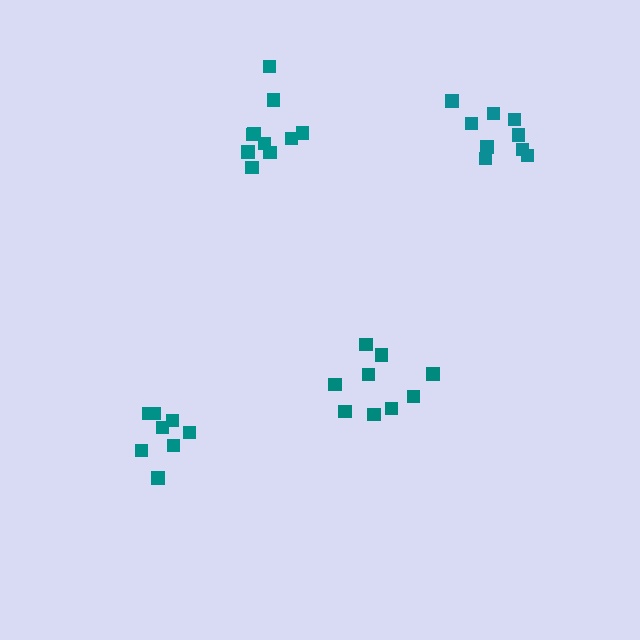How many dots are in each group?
Group 1: 9 dots, Group 2: 8 dots, Group 3: 9 dots, Group 4: 10 dots (36 total).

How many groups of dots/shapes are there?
There are 4 groups.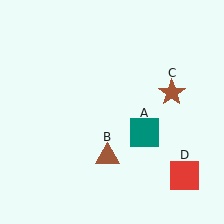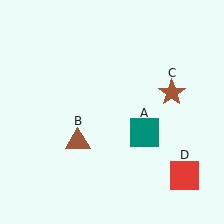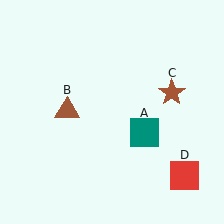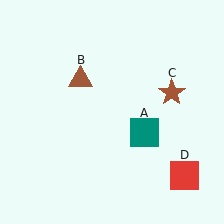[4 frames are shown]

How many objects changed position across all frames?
1 object changed position: brown triangle (object B).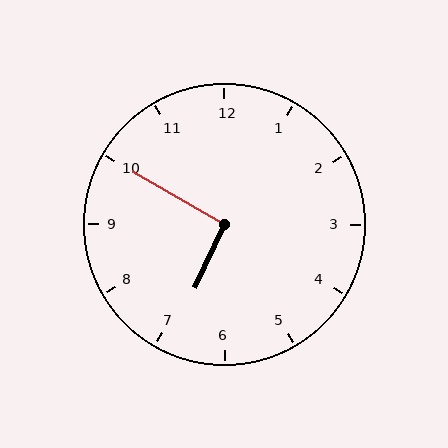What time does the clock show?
6:50.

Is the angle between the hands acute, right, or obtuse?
It is right.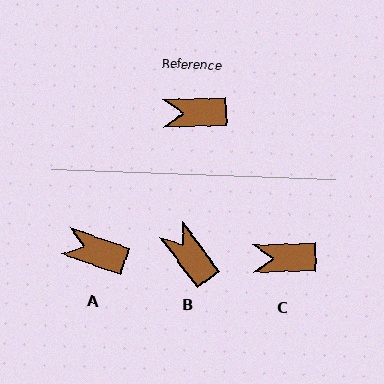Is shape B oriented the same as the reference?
No, it is off by about 54 degrees.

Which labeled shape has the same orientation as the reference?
C.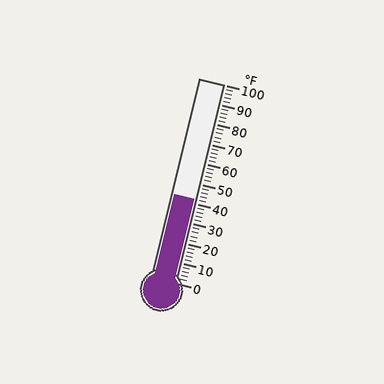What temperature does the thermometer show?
The thermometer shows approximately 42°F.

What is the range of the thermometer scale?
The thermometer scale ranges from 0°F to 100°F.